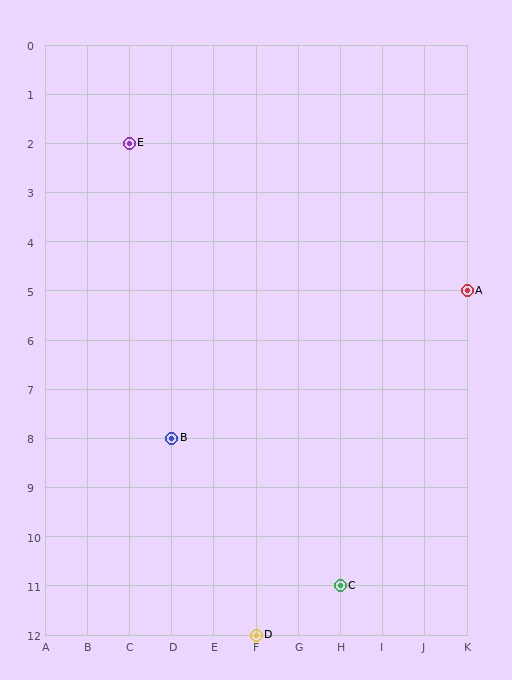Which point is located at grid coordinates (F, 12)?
Point D is at (F, 12).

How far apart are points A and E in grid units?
Points A and E are 8 columns and 3 rows apart (about 8.5 grid units diagonally).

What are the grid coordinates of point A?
Point A is at grid coordinates (K, 5).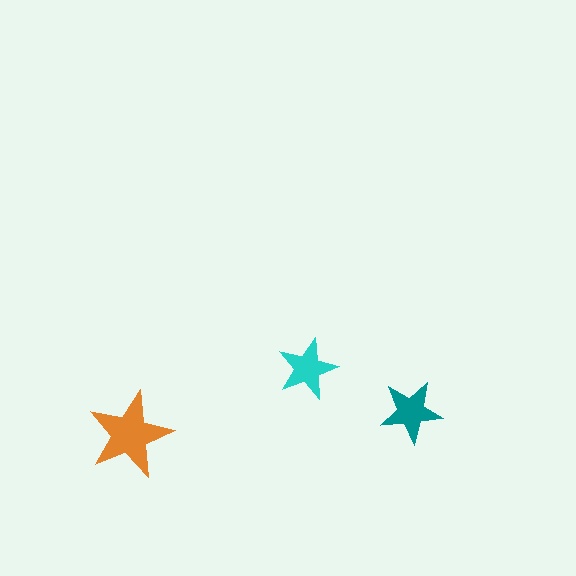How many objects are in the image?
There are 3 objects in the image.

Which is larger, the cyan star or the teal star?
The teal one.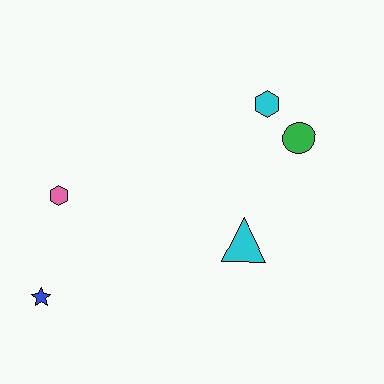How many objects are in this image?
There are 5 objects.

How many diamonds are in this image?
There are no diamonds.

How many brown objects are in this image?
There are no brown objects.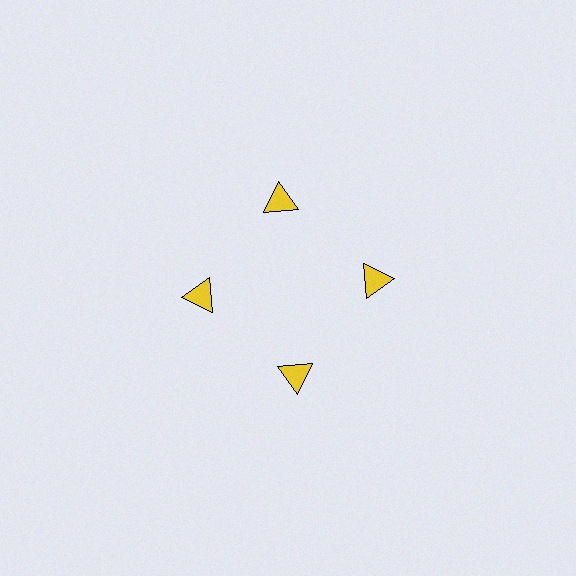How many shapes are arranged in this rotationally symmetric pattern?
There are 4 shapes, arranged in 4 groups of 1.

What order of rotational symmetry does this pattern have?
This pattern has 4-fold rotational symmetry.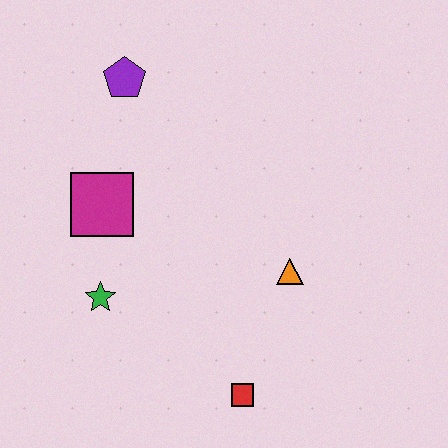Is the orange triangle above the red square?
Yes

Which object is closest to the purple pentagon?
The magenta square is closest to the purple pentagon.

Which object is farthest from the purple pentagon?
The red square is farthest from the purple pentagon.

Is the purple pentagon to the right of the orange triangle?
No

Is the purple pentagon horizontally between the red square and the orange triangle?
No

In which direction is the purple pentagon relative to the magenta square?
The purple pentagon is above the magenta square.